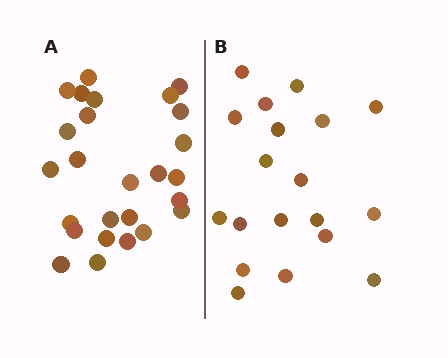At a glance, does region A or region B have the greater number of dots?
Region A (the left region) has more dots.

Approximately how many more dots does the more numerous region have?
Region A has roughly 8 or so more dots than region B.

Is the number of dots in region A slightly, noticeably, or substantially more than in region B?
Region A has noticeably more, but not dramatically so. The ratio is roughly 1.4 to 1.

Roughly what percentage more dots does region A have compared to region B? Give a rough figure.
About 35% more.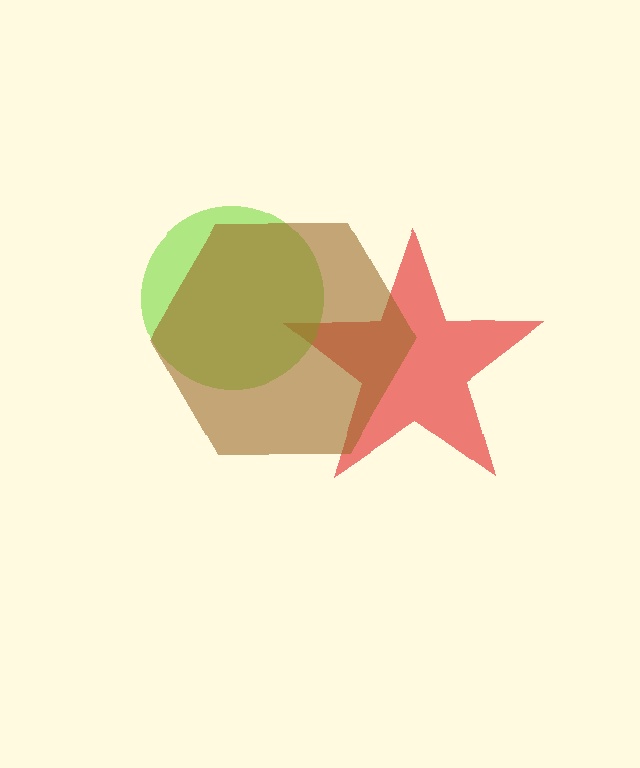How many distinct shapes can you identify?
There are 3 distinct shapes: a red star, a lime circle, a brown hexagon.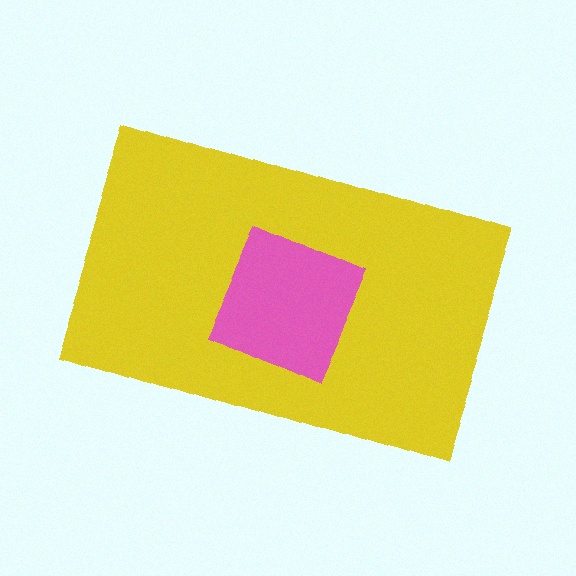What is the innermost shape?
The pink diamond.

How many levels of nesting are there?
2.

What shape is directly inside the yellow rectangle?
The pink diamond.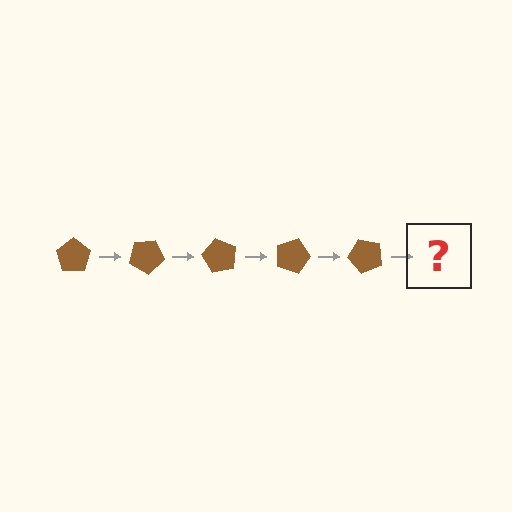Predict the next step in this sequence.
The next step is a brown pentagon rotated 150 degrees.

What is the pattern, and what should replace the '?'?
The pattern is that the pentagon rotates 30 degrees each step. The '?' should be a brown pentagon rotated 150 degrees.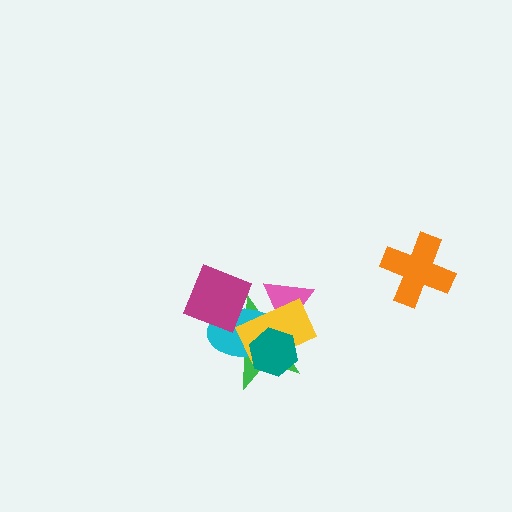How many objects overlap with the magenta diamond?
2 objects overlap with the magenta diamond.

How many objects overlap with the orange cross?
0 objects overlap with the orange cross.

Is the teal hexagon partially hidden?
No, no other shape covers it.